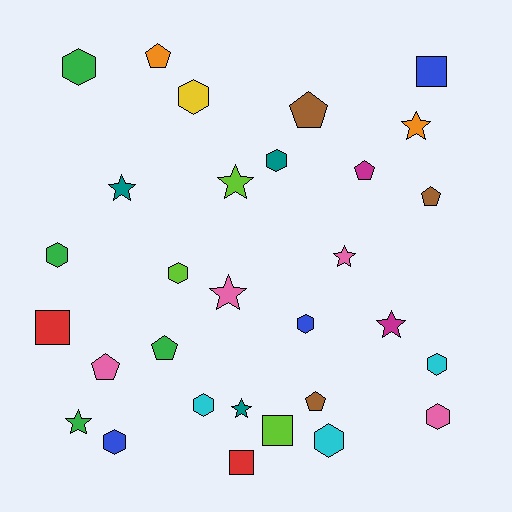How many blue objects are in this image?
There are 3 blue objects.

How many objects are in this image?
There are 30 objects.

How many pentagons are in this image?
There are 7 pentagons.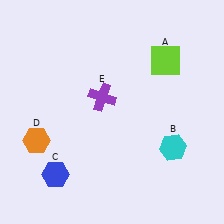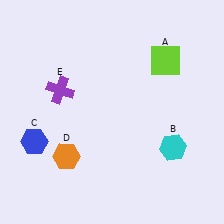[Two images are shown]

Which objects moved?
The objects that moved are: the blue hexagon (C), the orange hexagon (D), the purple cross (E).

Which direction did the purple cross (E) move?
The purple cross (E) moved left.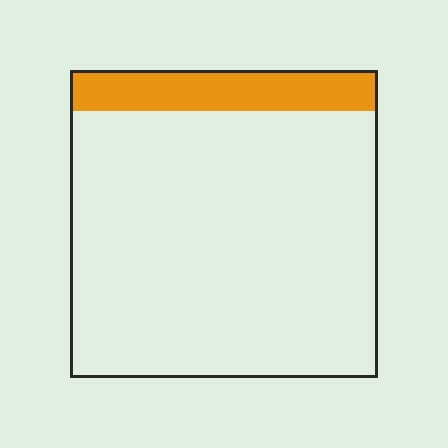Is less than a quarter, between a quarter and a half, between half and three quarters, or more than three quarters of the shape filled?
Less than a quarter.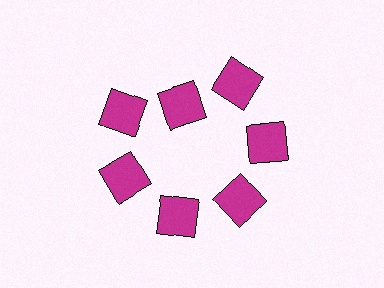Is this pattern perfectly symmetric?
No. The 7 magenta squares are arranged in a ring, but one element near the 12 o'clock position is pulled inward toward the center, breaking the 7-fold rotational symmetry.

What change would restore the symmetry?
The symmetry would be restored by moving it outward, back onto the ring so that all 7 squares sit at equal angles and equal distance from the center.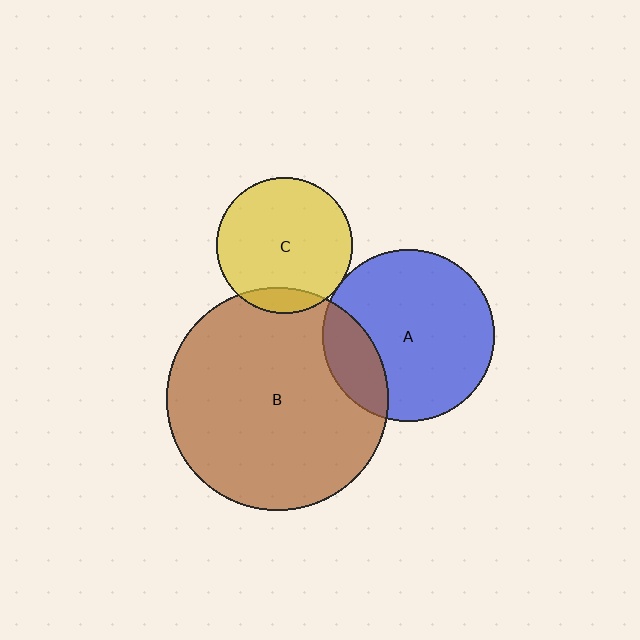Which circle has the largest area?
Circle B (brown).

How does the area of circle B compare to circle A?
Approximately 1.7 times.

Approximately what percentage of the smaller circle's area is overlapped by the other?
Approximately 20%.